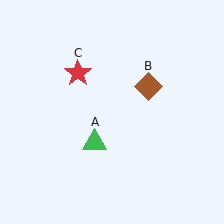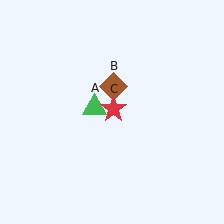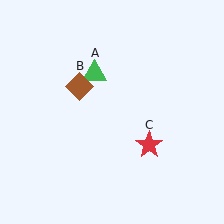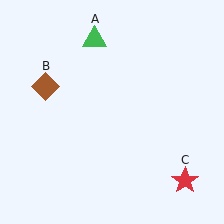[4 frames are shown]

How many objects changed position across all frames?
3 objects changed position: green triangle (object A), brown diamond (object B), red star (object C).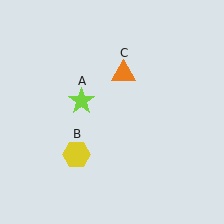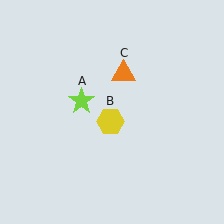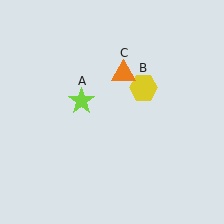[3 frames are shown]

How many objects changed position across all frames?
1 object changed position: yellow hexagon (object B).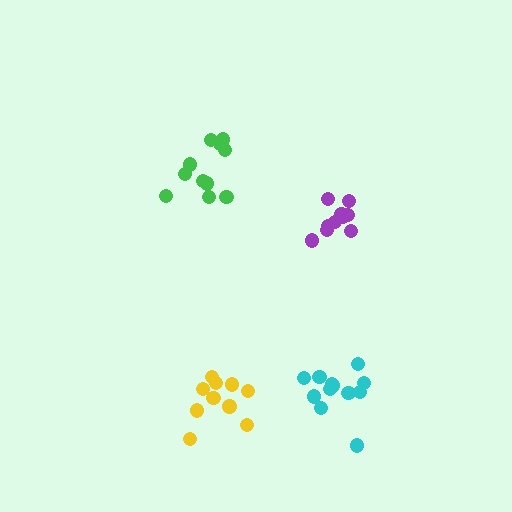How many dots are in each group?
Group 1: 11 dots, Group 2: 10 dots, Group 3: 11 dots, Group 4: 12 dots (44 total).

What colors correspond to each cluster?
The clusters are colored: green, yellow, purple, cyan.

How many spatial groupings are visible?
There are 4 spatial groupings.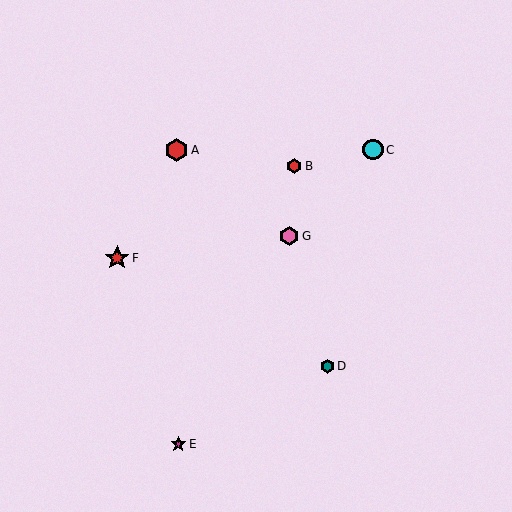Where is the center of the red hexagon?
The center of the red hexagon is at (294, 166).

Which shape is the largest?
The red star (labeled F) is the largest.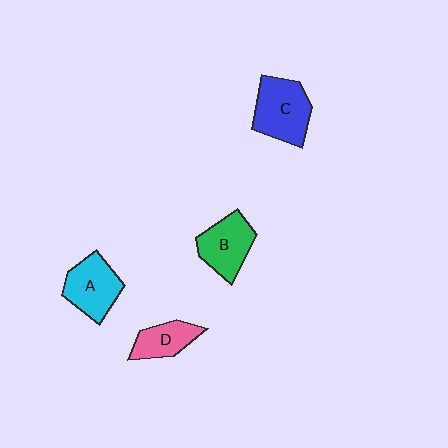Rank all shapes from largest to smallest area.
From largest to smallest: C (blue), A (cyan), B (green), D (pink).